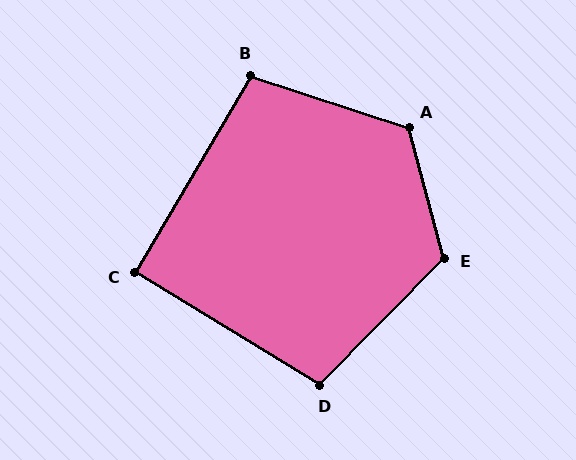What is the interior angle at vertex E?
Approximately 121 degrees (obtuse).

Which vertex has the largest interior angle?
A, at approximately 123 degrees.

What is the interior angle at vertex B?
Approximately 102 degrees (obtuse).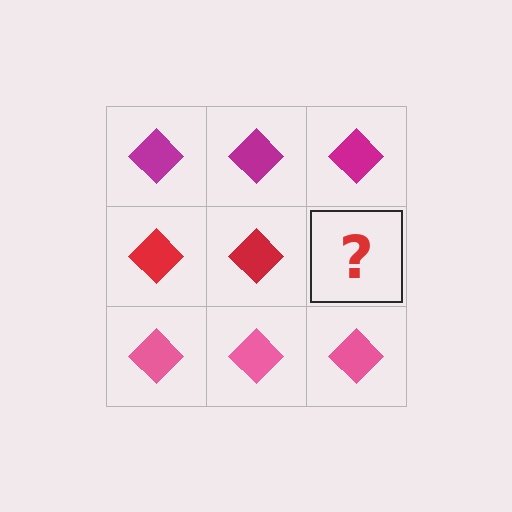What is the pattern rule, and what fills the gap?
The rule is that each row has a consistent color. The gap should be filled with a red diamond.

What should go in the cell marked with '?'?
The missing cell should contain a red diamond.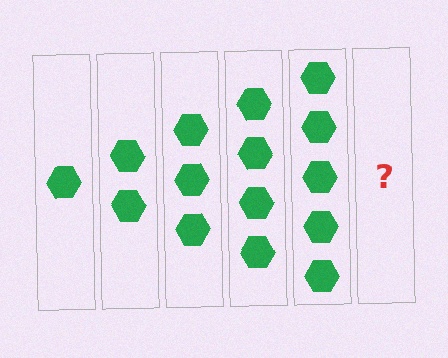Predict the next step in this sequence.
The next step is 6 hexagons.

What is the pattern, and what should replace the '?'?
The pattern is that each step adds one more hexagon. The '?' should be 6 hexagons.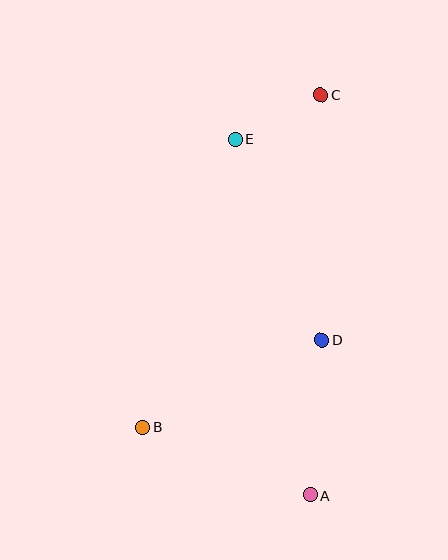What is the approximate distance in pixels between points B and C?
The distance between B and C is approximately 377 pixels.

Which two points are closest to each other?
Points C and E are closest to each other.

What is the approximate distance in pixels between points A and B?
The distance between A and B is approximately 181 pixels.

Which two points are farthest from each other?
Points A and C are farthest from each other.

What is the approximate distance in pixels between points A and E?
The distance between A and E is approximately 363 pixels.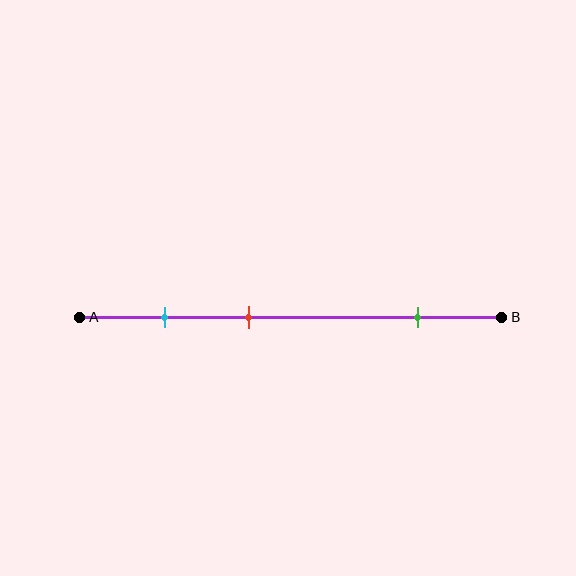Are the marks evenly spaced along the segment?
No, the marks are not evenly spaced.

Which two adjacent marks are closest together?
The cyan and red marks are the closest adjacent pair.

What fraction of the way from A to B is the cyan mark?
The cyan mark is approximately 20% (0.2) of the way from A to B.